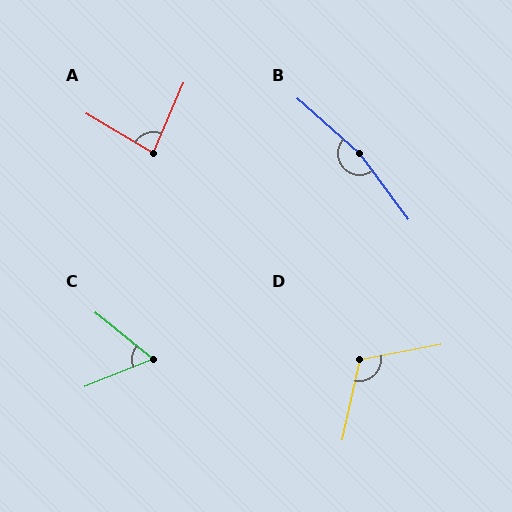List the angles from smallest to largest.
C (61°), A (82°), D (113°), B (168°).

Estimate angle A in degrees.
Approximately 82 degrees.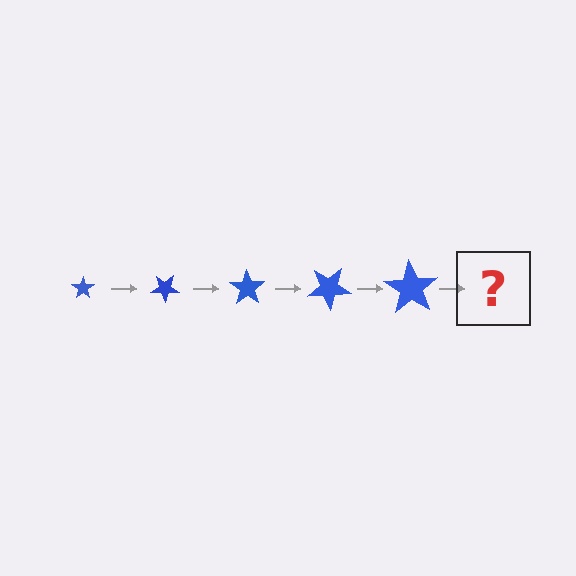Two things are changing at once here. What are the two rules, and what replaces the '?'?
The two rules are that the star grows larger each step and it rotates 35 degrees each step. The '?' should be a star, larger than the previous one and rotated 175 degrees from the start.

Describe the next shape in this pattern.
It should be a star, larger than the previous one and rotated 175 degrees from the start.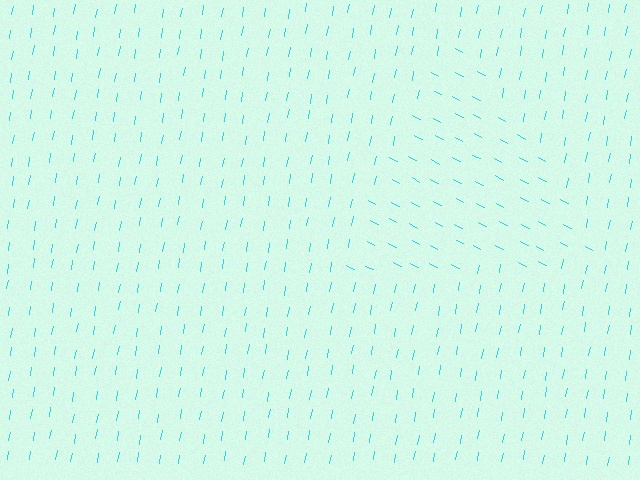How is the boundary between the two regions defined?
The boundary is defined purely by a change in line orientation (approximately 72 degrees difference). All lines are the same color and thickness.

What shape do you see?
I see a triangle.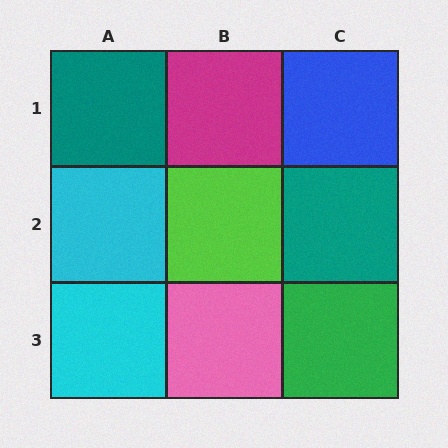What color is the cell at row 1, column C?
Blue.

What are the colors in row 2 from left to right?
Cyan, lime, teal.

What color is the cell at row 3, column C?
Green.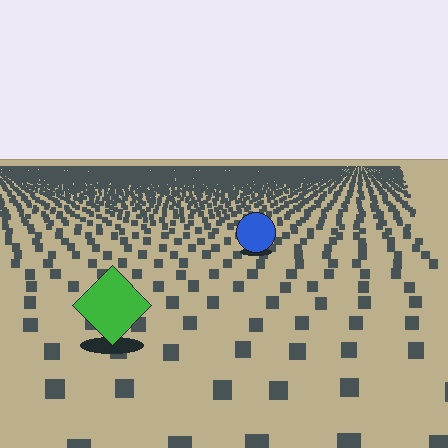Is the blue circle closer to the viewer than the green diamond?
No. The green diamond is closer — you can tell from the texture gradient: the ground texture is coarser near it.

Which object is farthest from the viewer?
The blue circle is farthest from the viewer. It appears smaller and the ground texture around it is denser.